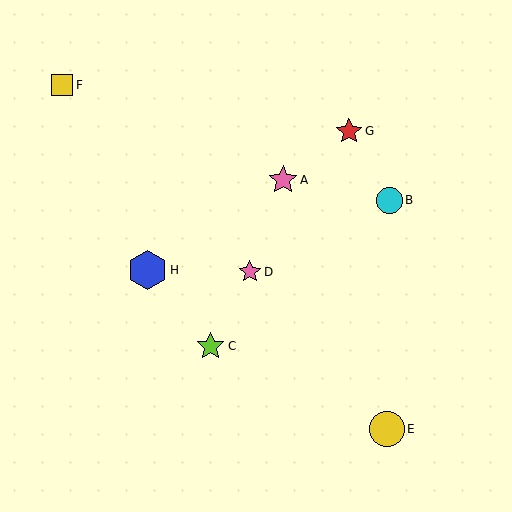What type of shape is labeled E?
Shape E is a yellow circle.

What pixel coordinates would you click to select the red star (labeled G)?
Click at (349, 131) to select the red star G.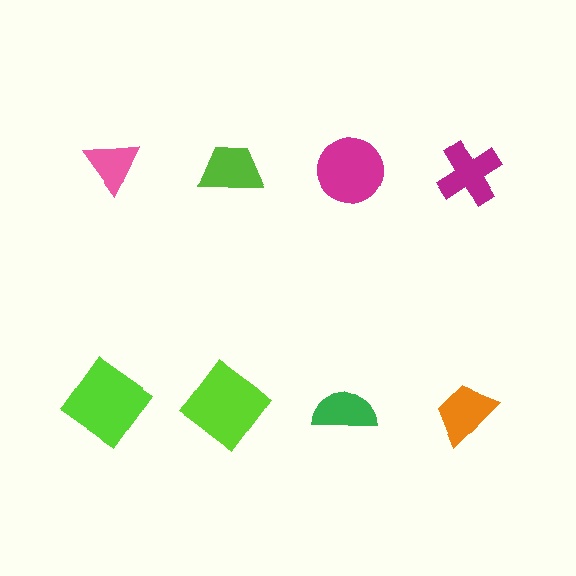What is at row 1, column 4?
A magenta cross.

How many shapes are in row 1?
4 shapes.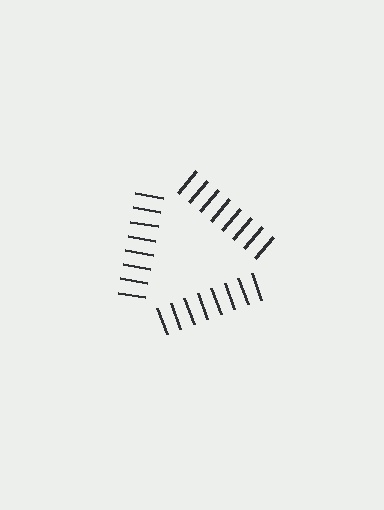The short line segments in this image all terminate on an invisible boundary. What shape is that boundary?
An illusory triangle — the line segments terminate on its edges but no continuous stroke is drawn.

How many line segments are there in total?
24 — 8 along each of the 3 edges.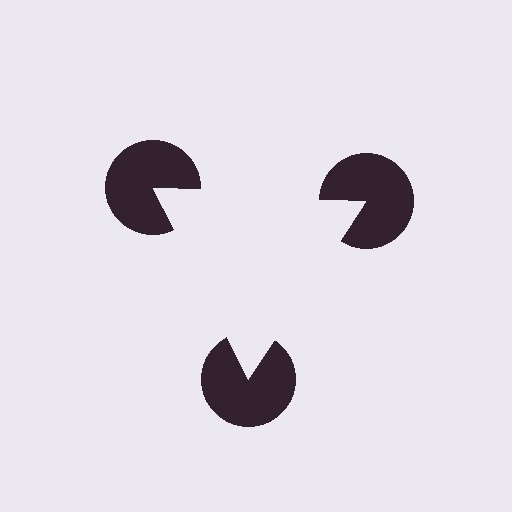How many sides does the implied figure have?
3 sides.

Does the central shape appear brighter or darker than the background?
It typically appears slightly brighter than the background, even though no actual brightness change is drawn.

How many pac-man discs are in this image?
There are 3 — one at each vertex of the illusory triangle.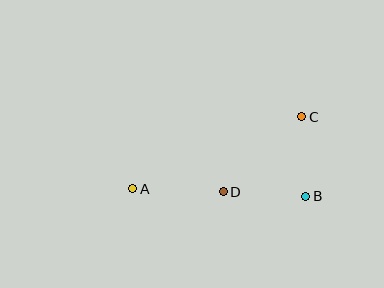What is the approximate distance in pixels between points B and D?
The distance between B and D is approximately 83 pixels.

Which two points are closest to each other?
Points B and C are closest to each other.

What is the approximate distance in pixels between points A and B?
The distance between A and B is approximately 173 pixels.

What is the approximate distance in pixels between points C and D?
The distance between C and D is approximately 109 pixels.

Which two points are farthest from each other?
Points A and C are farthest from each other.